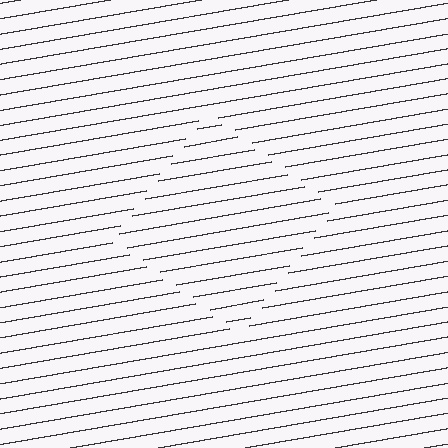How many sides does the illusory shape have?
4 sides — the line-ends trace a square.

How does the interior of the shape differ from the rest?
The interior of the shape contains the same grating, shifted by half a period — the contour is defined by the phase discontinuity where line-ends from the inner and outer gratings abut.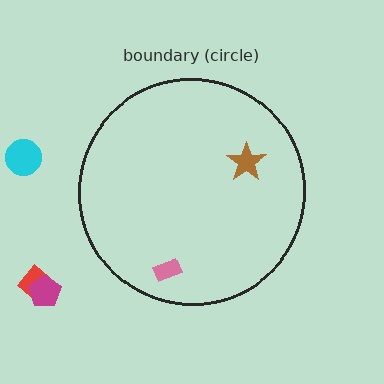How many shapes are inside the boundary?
2 inside, 3 outside.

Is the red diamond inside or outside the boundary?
Outside.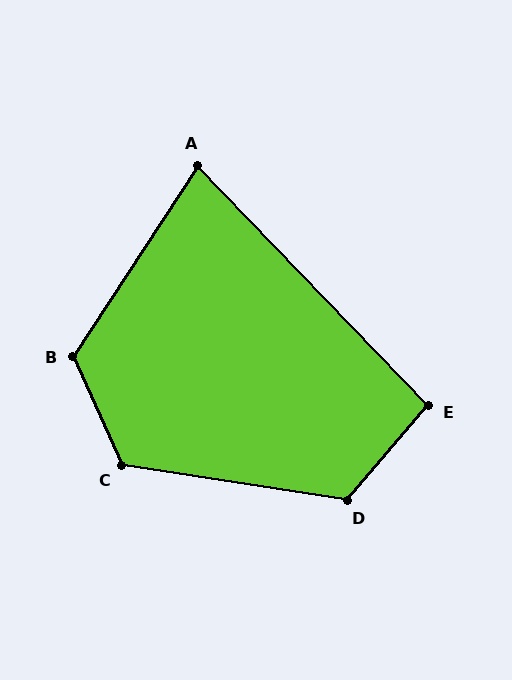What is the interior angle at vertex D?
Approximately 122 degrees (obtuse).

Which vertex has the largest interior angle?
C, at approximately 123 degrees.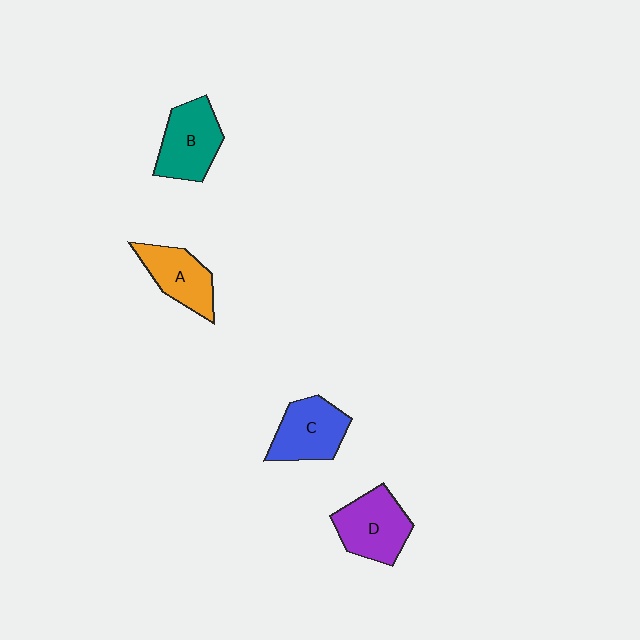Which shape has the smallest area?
Shape A (orange).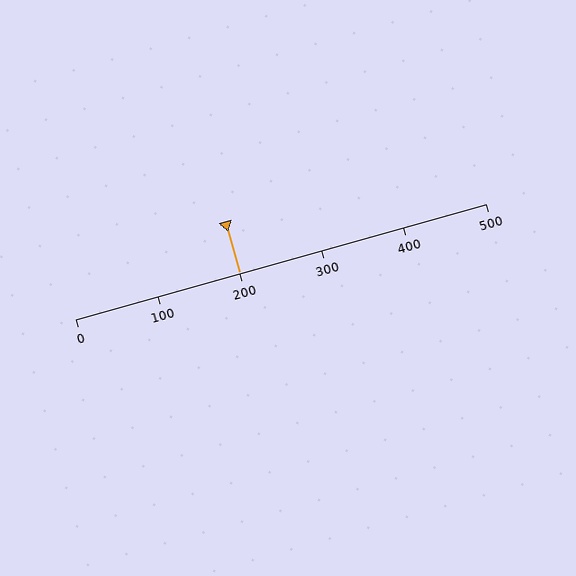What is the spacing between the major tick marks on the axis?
The major ticks are spaced 100 apart.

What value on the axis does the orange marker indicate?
The marker indicates approximately 200.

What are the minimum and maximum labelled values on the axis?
The axis runs from 0 to 500.